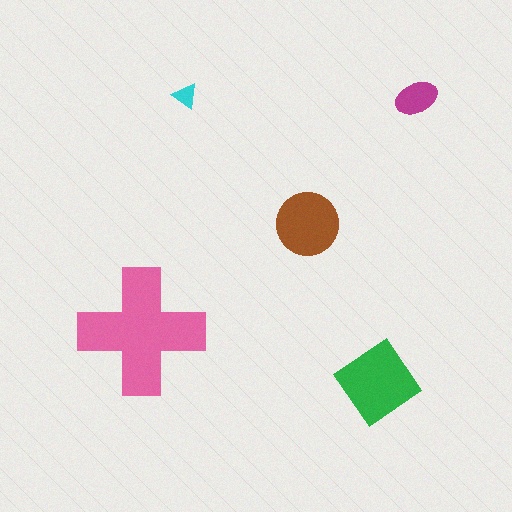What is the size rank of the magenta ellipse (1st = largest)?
4th.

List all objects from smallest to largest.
The cyan triangle, the magenta ellipse, the brown circle, the green diamond, the pink cross.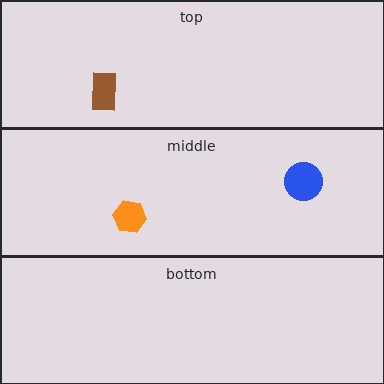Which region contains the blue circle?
The middle region.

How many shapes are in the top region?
1.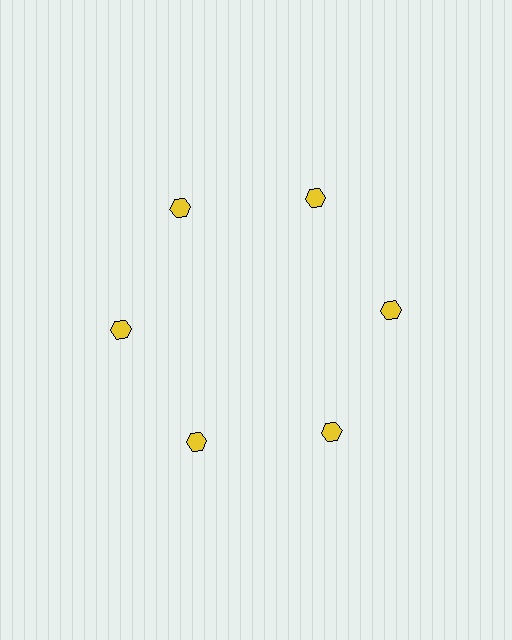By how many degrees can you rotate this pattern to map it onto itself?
The pattern maps onto itself every 60 degrees of rotation.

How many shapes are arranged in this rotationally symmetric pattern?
There are 6 shapes, arranged in 6 groups of 1.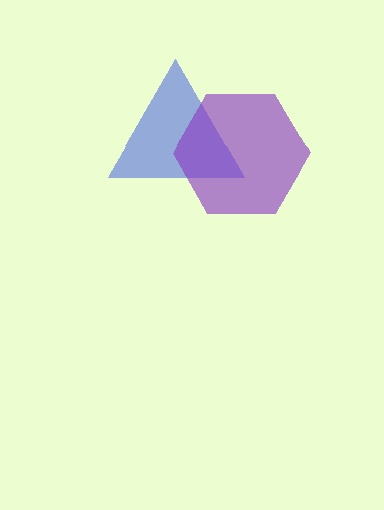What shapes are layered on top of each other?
The layered shapes are: a blue triangle, a purple hexagon.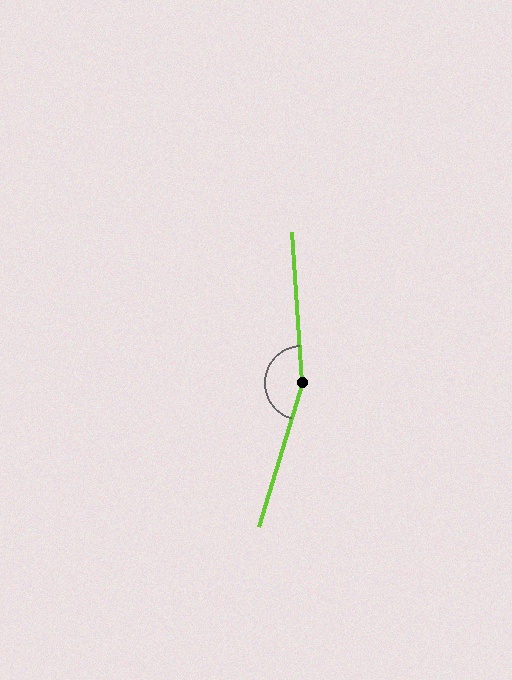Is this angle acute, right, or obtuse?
It is obtuse.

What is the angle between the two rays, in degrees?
Approximately 160 degrees.